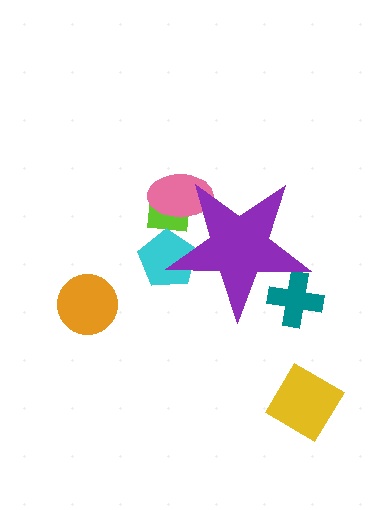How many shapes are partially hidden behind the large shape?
4 shapes are partially hidden.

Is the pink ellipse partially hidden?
Yes, the pink ellipse is partially hidden behind the purple star.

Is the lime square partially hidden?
Yes, the lime square is partially hidden behind the purple star.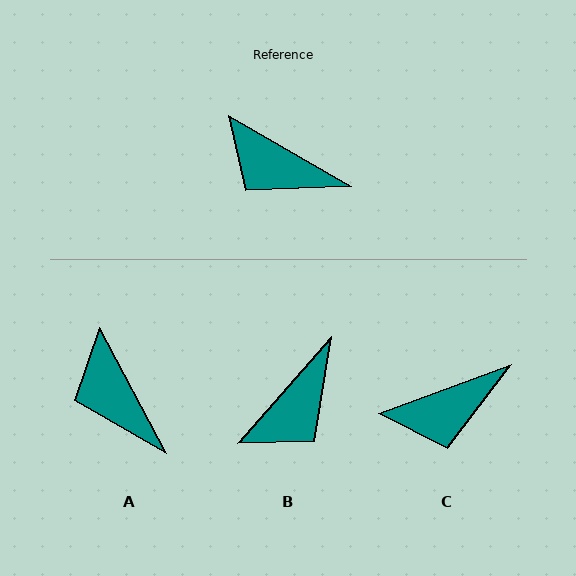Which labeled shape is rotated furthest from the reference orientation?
B, about 79 degrees away.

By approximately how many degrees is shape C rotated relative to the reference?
Approximately 51 degrees counter-clockwise.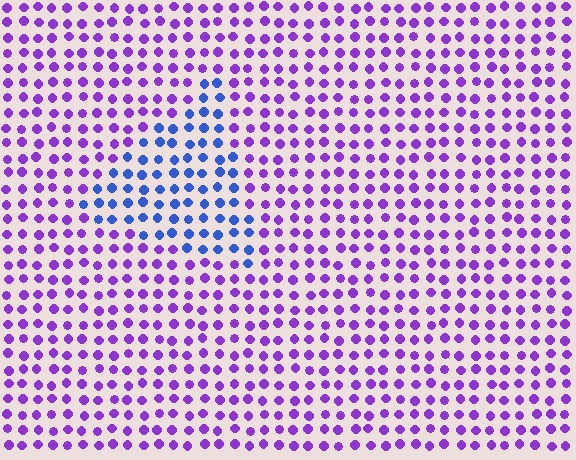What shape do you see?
I see a triangle.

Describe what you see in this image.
The image is filled with small purple elements in a uniform arrangement. A triangle-shaped region is visible where the elements are tinted to a slightly different hue, forming a subtle color boundary.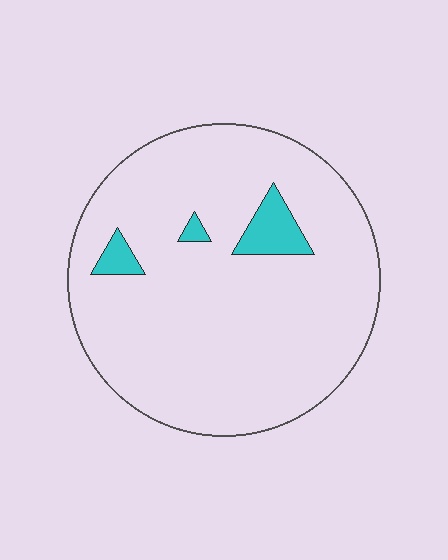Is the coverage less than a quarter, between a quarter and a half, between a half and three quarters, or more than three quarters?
Less than a quarter.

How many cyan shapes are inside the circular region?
3.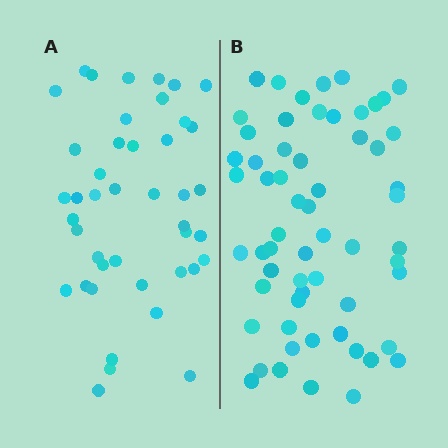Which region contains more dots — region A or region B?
Region B (the right region) has more dots.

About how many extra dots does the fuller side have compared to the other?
Region B has approximately 15 more dots than region A.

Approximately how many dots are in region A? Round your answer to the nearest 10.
About 40 dots. (The exact count is 43, which rounds to 40.)